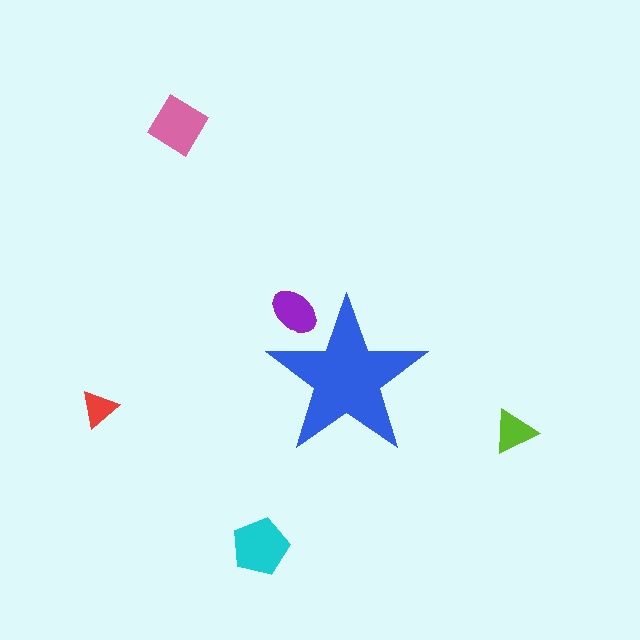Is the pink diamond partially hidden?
No, the pink diamond is fully visible.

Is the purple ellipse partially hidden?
Yes, the purple ellipse is partially hidden behind the blue star.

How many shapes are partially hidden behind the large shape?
1 shape is partially hidden.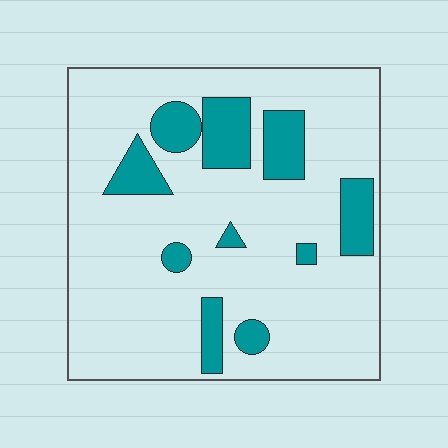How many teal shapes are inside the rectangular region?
10.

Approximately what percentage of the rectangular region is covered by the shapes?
Approximately 20%.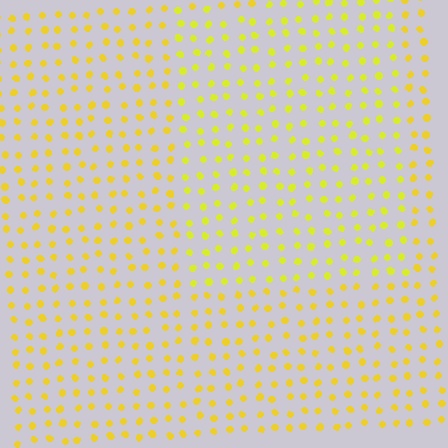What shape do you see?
I see a rectangle.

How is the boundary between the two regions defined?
The boundary is defined purely by a slight shift in hue (about 16 degrees). Spacing, size, and orientation are identical on both sides.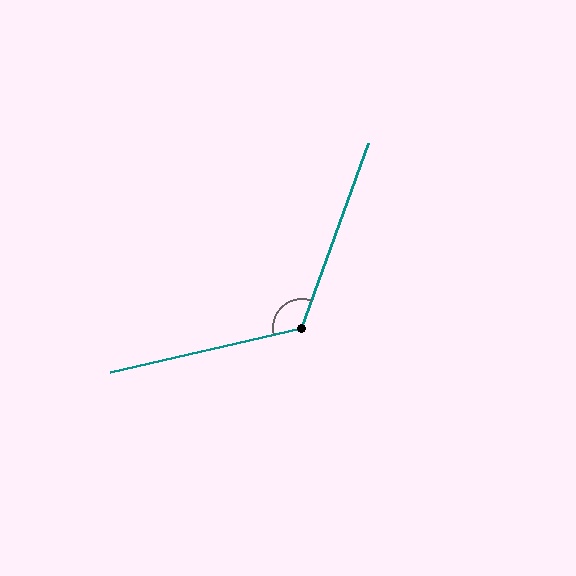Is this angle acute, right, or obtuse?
It is obtuse.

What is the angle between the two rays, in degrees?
Approximately 123 degrees.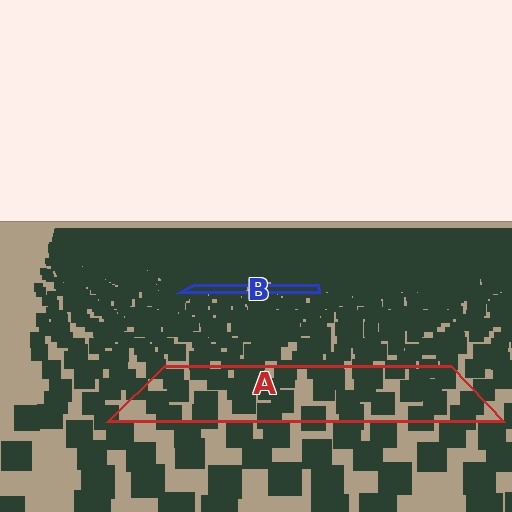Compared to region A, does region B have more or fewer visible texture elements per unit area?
Region B has more texture elements per unit area — they are packed more densely because it is farther away.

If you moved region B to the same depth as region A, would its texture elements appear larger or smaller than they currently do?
They would appear larger. At a closer depth, the same texture elements are projected at a bigger on-screen size.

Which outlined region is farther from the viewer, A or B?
Region B is farther from the viewer — the texture elements inside it appear smaller and more densely packed.